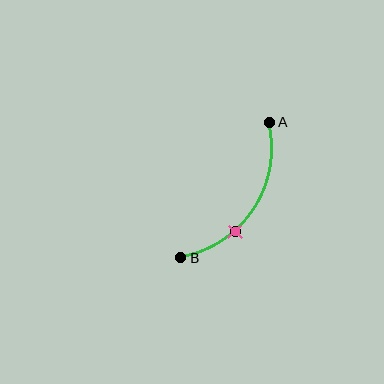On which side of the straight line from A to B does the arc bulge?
The arc bulges to the right of the straight line connecting A and B.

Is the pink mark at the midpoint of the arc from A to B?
No. The pink mark lies on the arc but is closer to endpoint B. The arc midpoint would be at the point on the curve equidistant along the arc from both A and B.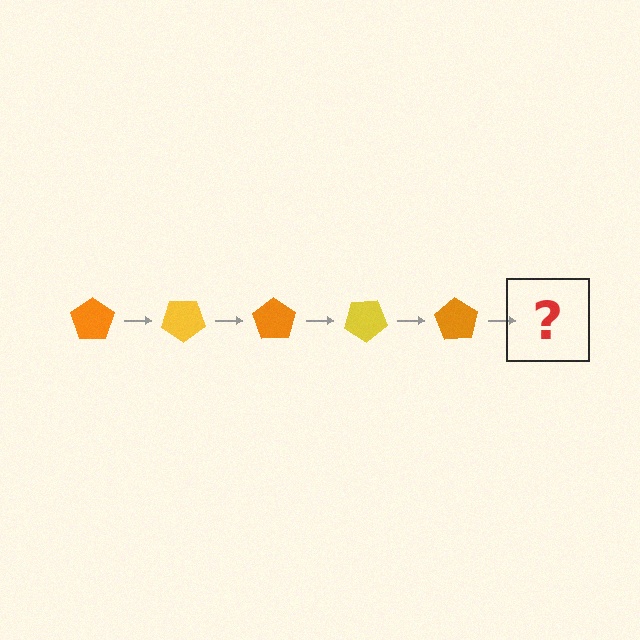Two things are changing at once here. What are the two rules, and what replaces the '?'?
The two rules are that it rotates 35 degrees each step and the color cycles through orange and yellow. The '?' should be a yellow pentagon, rotated 175 degrees from the start.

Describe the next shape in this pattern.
It should be a yellow pentagon, rotated 175 degrees from the start.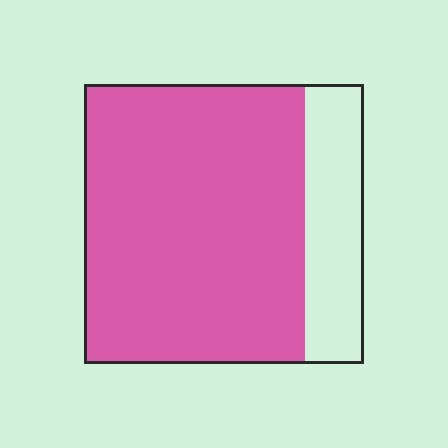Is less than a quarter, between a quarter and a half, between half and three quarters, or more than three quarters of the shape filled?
More than three quarters.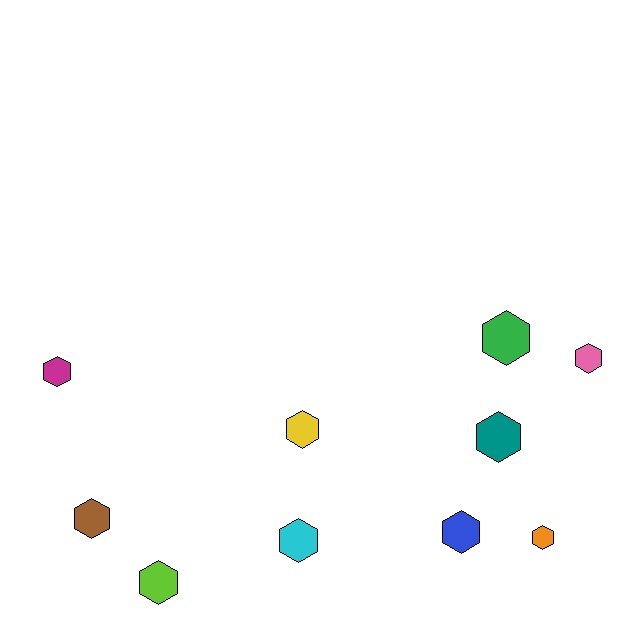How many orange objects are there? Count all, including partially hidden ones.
There is 1 orange object.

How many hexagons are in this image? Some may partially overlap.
There are 10 hexagons.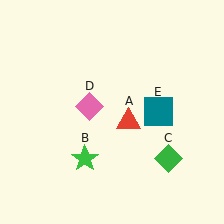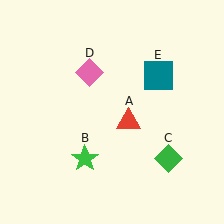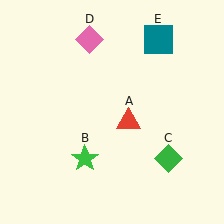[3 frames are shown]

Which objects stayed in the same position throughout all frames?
Red triangle (object A) and green star (object B) and green diamond (object C) remained stationary.